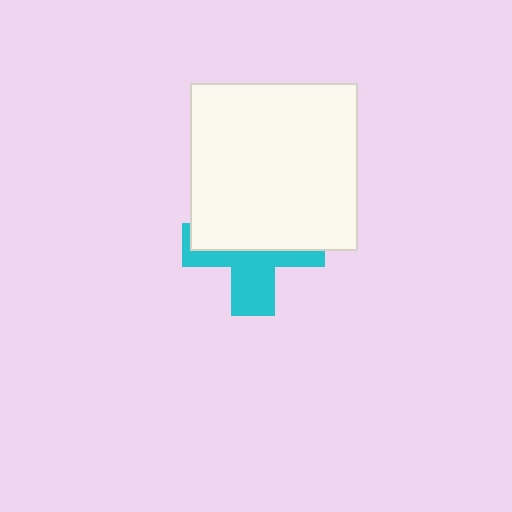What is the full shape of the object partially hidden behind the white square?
The partially hidden object is a cyan cross.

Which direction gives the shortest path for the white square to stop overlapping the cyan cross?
Moving up gives the shortest separation.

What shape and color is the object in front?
The object in front is a white square.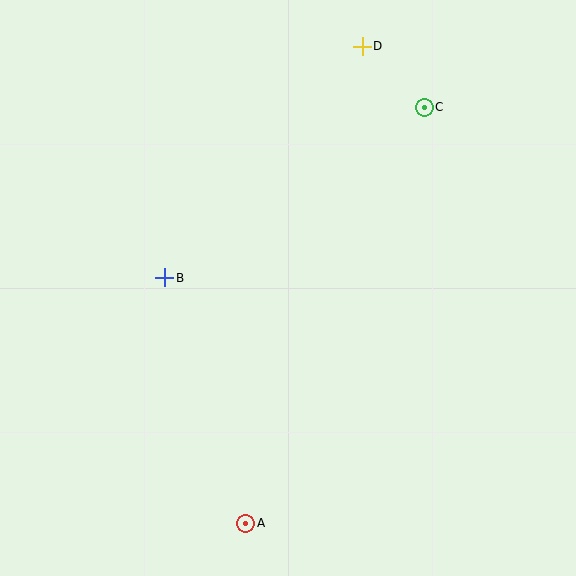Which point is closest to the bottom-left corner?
Point A is closest to the bottom-left corner.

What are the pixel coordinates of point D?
Point D is at (362, 46).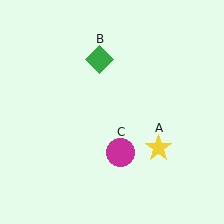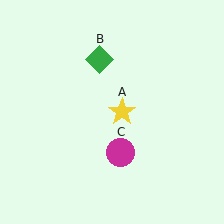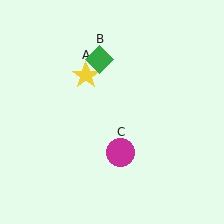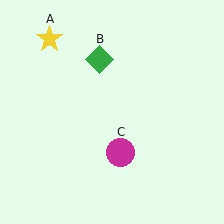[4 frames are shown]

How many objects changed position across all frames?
1 object changed position: yellow star (object A).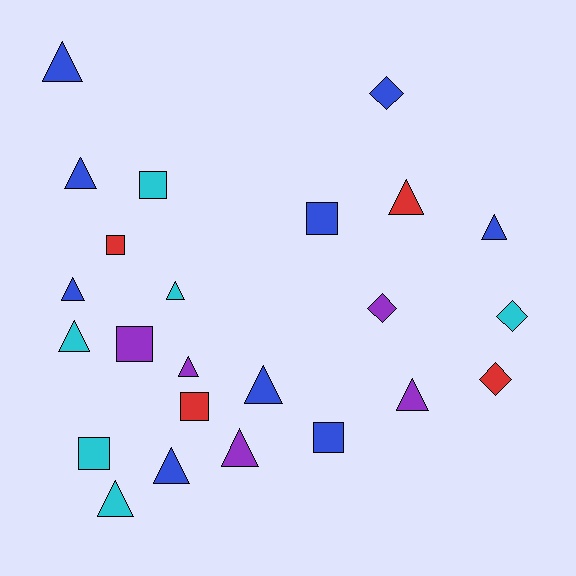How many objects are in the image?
There are 24 objects.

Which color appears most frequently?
Blue, with 9 objects.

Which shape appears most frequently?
Triangle, with 13 objects.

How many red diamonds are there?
There is 1 red diamond.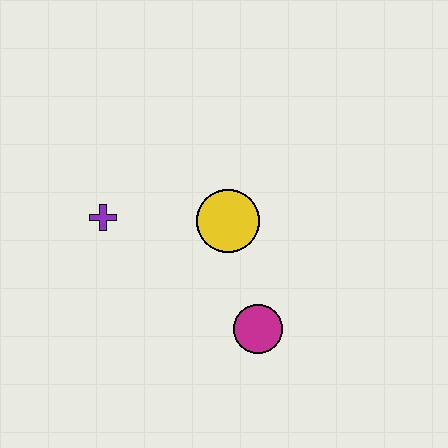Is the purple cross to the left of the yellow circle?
Yes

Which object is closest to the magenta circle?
The yellow circle is closest to the magenta circle.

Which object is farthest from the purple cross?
The magenta circle is farthest from the purple cross.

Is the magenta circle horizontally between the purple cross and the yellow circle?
No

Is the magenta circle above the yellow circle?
No